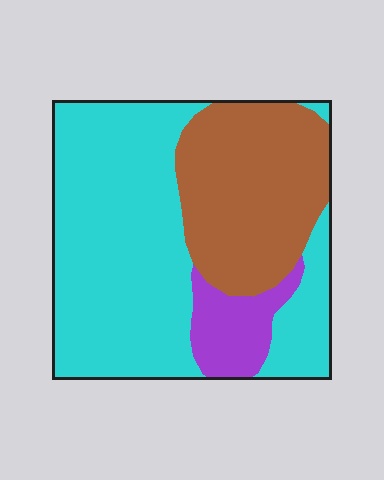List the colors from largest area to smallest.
From largest to smallest: cyan, brown, purple.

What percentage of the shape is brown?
Brown covers 32% of the shape.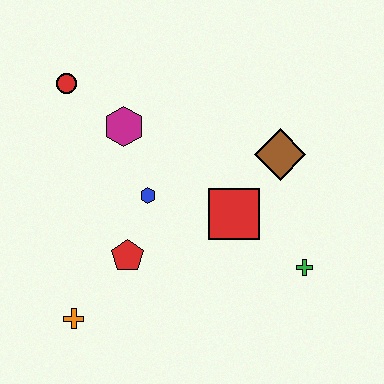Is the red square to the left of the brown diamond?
Yes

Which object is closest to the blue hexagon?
The red pentagon is closest to the blue hexagon.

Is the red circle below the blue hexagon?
No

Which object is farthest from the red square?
The red circle is farthest from the red square.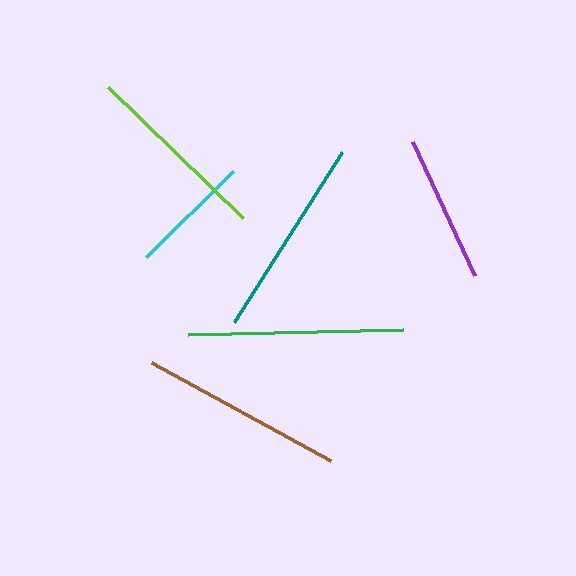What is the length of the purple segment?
The purple segment is approximately 147 pixels long.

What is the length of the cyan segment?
The cyan segment is approximately 123 pixels long.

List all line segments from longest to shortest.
From longest to shortest: green, brown, teal, lime, purple, cyan.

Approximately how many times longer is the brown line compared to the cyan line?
The brown line is approximately 1.7 times the length of the cyan line.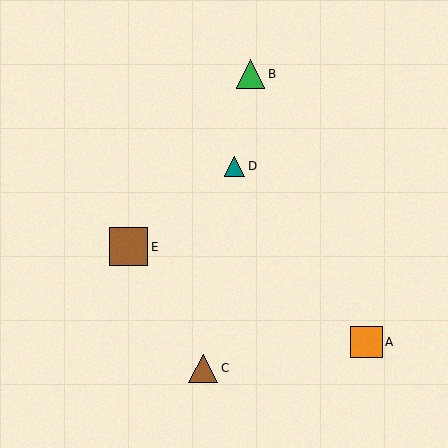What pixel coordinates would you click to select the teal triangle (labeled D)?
Click at (235, 166) to select the teal triangle D.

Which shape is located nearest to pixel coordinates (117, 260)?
The brown square (labeled E) at (129, 247) is nearest to that location.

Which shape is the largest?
The brown square (labeled E) is the largest.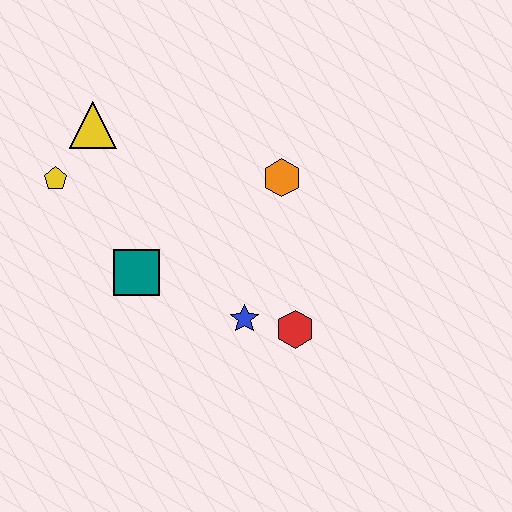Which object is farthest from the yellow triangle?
The red hexagon is farthest from the yellow triangle.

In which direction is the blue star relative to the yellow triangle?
The blue star is below the yellow triangle.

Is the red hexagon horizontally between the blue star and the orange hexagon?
No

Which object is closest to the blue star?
The red hexagon is closest to the blue star.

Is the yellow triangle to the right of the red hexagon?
No